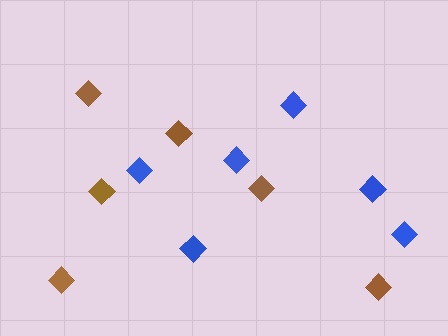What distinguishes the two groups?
There are 2 groups: one group of blue diamonds (6) and one group of brown diamonds (6).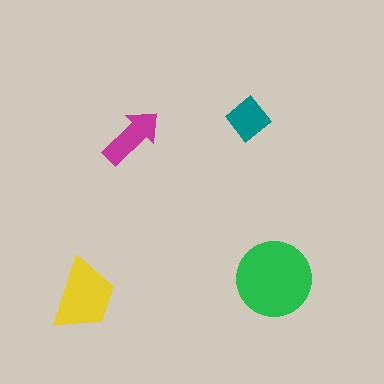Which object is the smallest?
The teal diamond.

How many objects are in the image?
There are 4 objects in the image.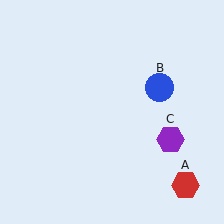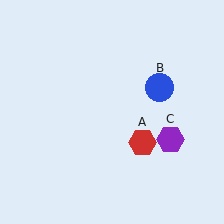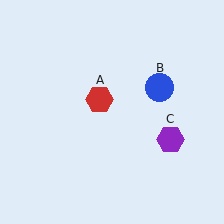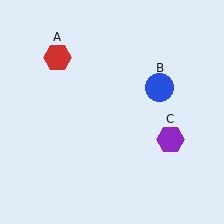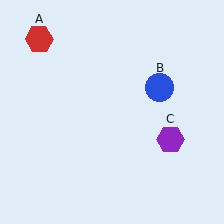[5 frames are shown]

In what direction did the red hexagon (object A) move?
The red hexagon (object A) moved up and to the left.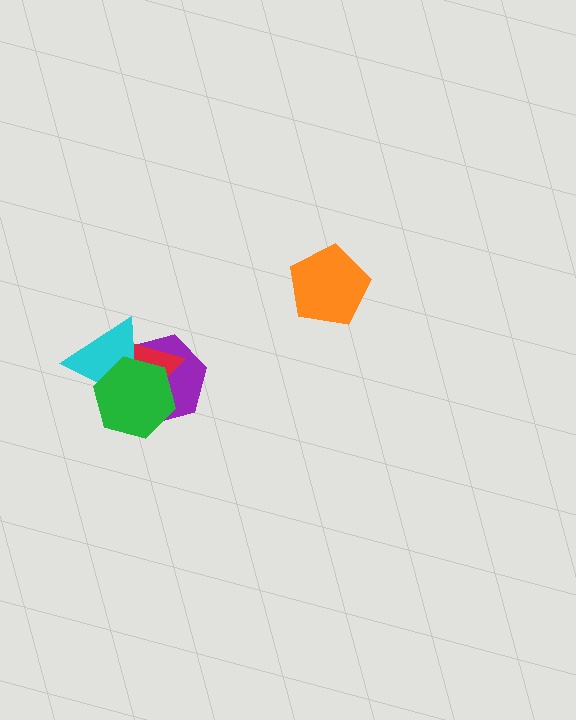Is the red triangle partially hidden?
Yes, it is partially covered by another shape.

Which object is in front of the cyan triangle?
The green hexagon is in front of the cyan triangle.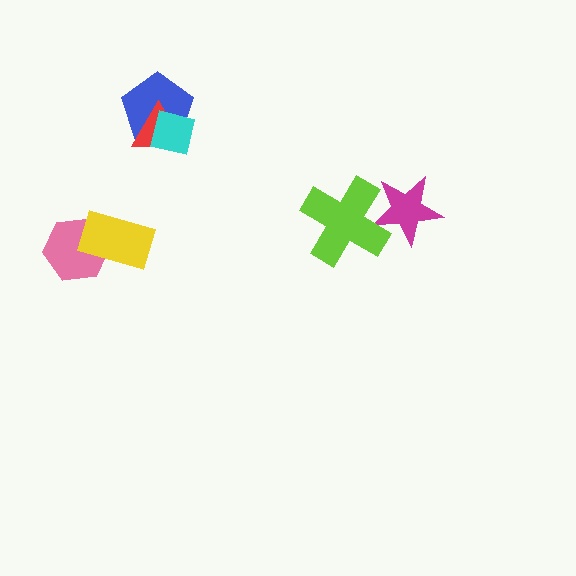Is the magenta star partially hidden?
Yes, it is partially covered by another shape.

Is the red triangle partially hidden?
Yes, it is partially covered by another shape.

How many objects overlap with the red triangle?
2 objects overlap with the red triangle.